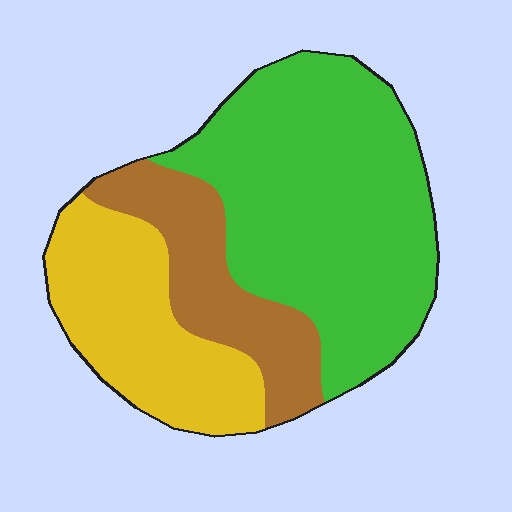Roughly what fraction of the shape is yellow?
Yellow covers 27% of the shape.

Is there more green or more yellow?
Green.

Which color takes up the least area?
Brown, at roughly 20%.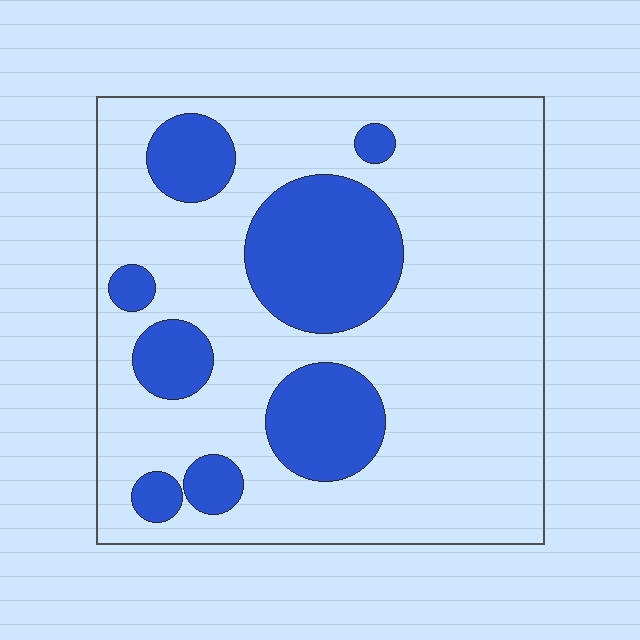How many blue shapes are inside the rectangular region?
8.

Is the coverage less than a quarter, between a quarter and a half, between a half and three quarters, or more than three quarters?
Between a quarter and a half.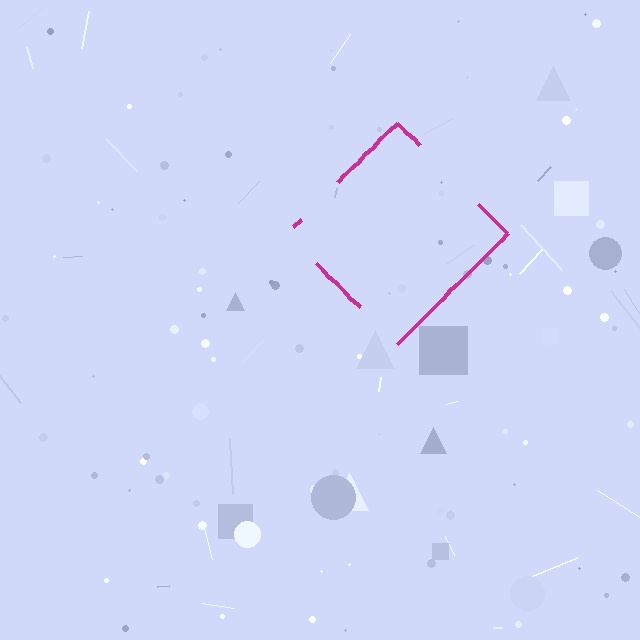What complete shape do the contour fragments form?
The contour fragments form a diamond.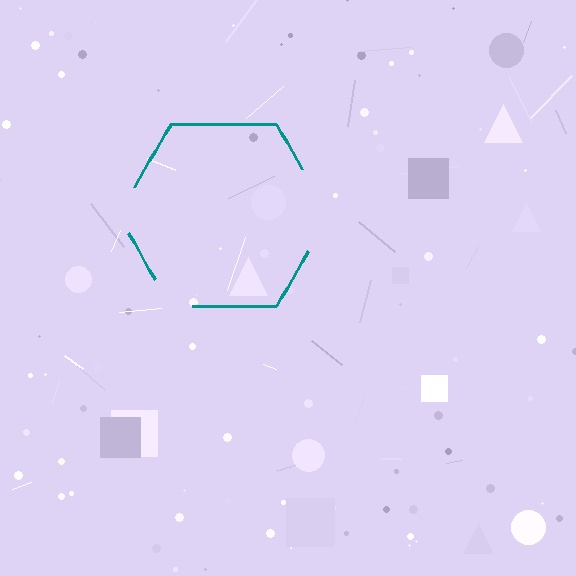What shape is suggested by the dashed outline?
The dashed outline suggests a hexagon.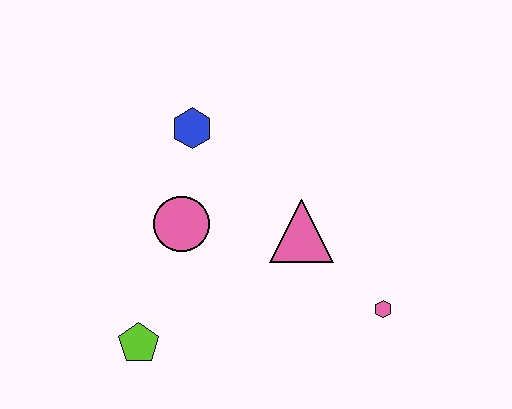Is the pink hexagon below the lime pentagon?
No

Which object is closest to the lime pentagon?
The pink circle is closest to the lime pentagon.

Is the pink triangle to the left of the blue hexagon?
No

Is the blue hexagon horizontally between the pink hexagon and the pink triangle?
No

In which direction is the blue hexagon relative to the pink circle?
The blue hexagon is above the pink circle.